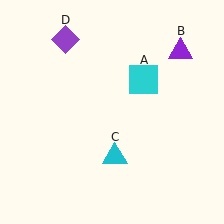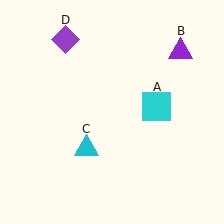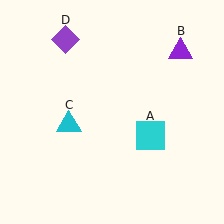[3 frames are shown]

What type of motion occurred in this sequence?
The cyan square (object A), cyan triangle (object C) rotated clockwise around the center of the scene.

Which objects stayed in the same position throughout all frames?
Purple triangle (object B) and purple diamond (object D) remained stationary.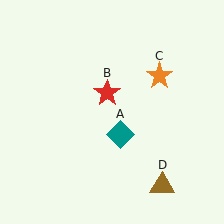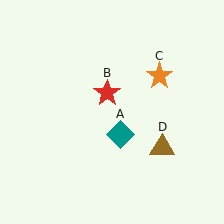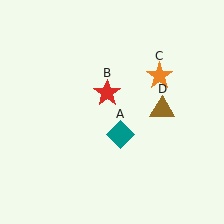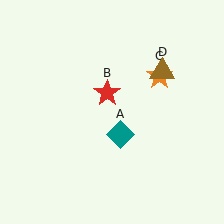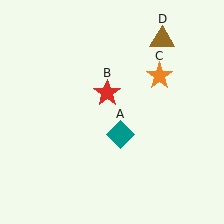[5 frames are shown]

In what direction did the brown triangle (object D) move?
The brown triangle (object D) moved up.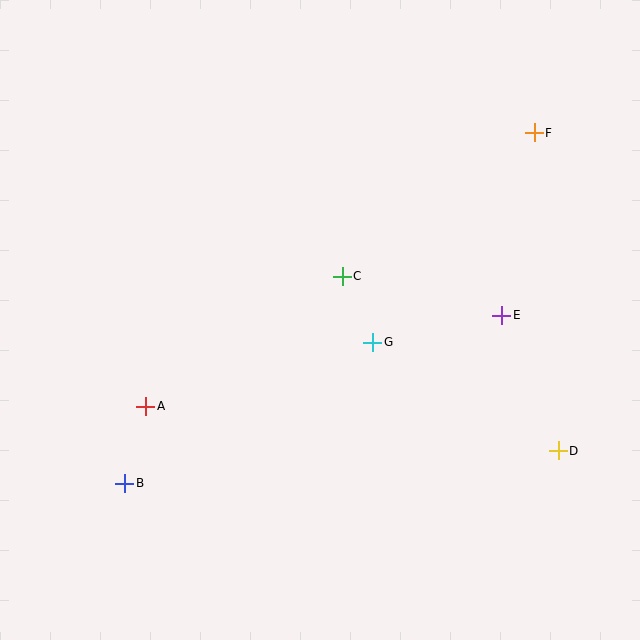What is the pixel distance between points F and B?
The distance between F and B is 539 pixels.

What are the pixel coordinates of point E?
Point E is at (502, 315).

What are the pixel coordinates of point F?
Point F is at (534, 133).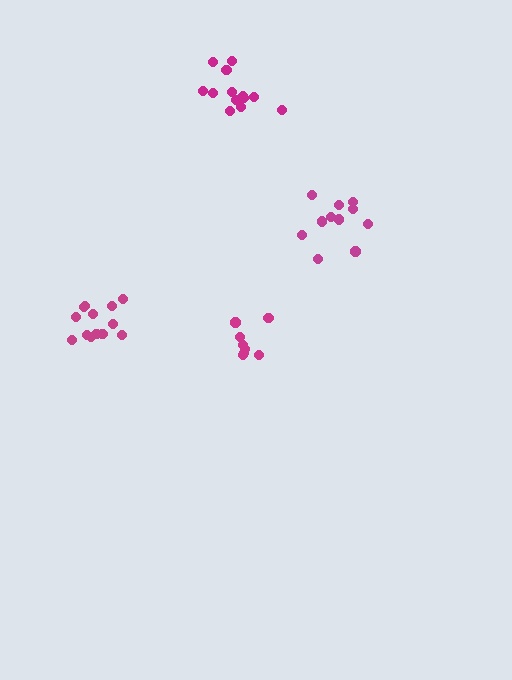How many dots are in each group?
Group 1: 13 dots, Group 2: 8 dots, Group 3: 13 dots, Group 4: 11 dots (45 total).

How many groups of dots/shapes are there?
There are 4 groups.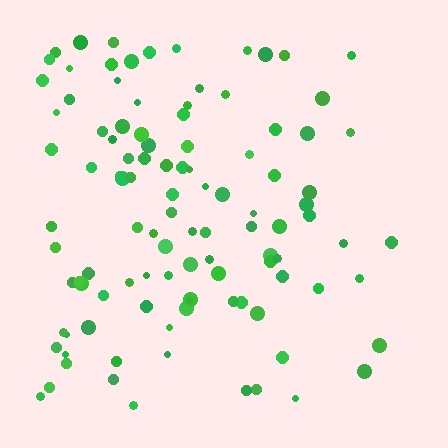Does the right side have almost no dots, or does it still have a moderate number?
Still a moderate number, just noticeably fewer than the left.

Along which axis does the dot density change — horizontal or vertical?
Horizontal.